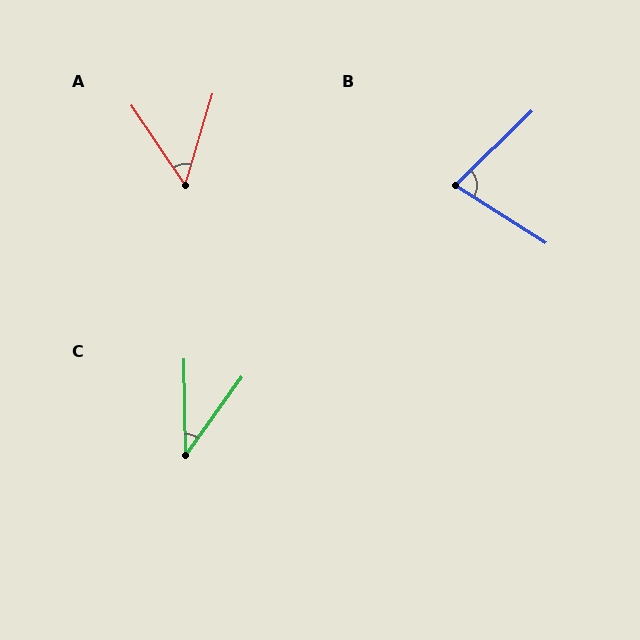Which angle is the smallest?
C, at approximately 37 degrees.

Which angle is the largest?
B, at approximately 77 degrees.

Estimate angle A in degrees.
Approximately 51 degrees.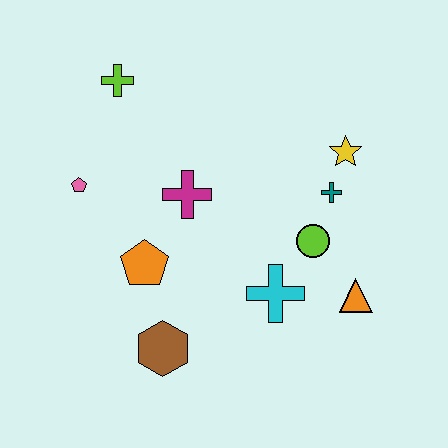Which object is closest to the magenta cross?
The orange pentagon is closest to the magenta cross.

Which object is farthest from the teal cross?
The pink pentagon is farthest from the teal cross.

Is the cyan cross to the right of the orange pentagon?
Yes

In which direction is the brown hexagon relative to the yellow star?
The brown hexagon is below the yellow star.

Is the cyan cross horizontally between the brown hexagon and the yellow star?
Yes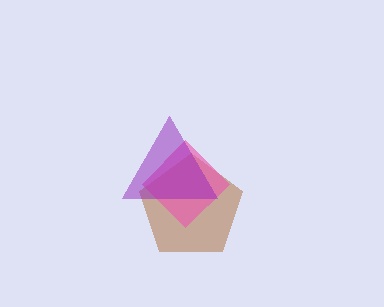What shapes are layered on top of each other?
The layered shapes are: a brown pentagon, a pink diamond, a purple triangle.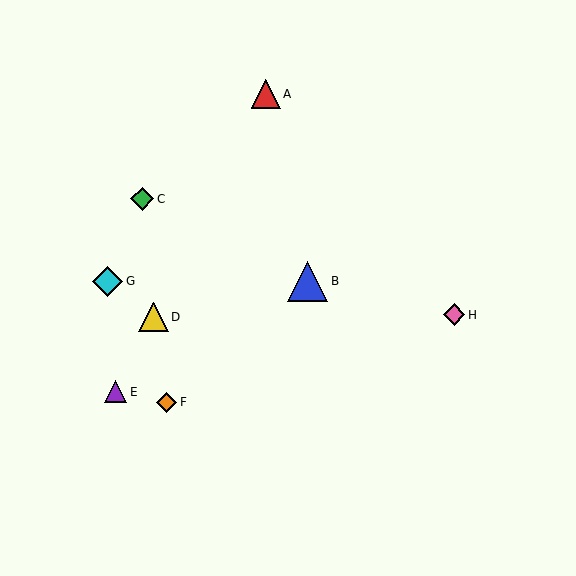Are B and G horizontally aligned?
Yes, both are at y≈281.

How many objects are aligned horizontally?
2 objects (B, G) are aligned horizontally.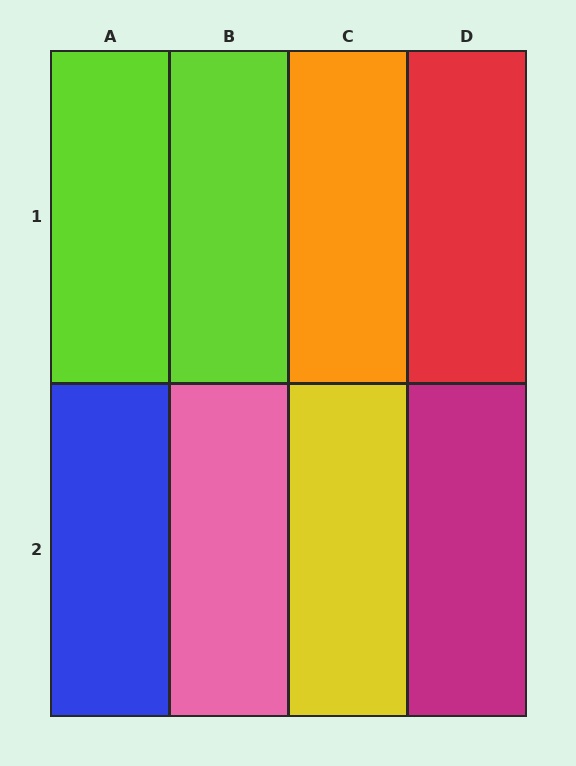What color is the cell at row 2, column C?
Yellow.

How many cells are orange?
1 cell is orange.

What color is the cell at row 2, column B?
Pink.